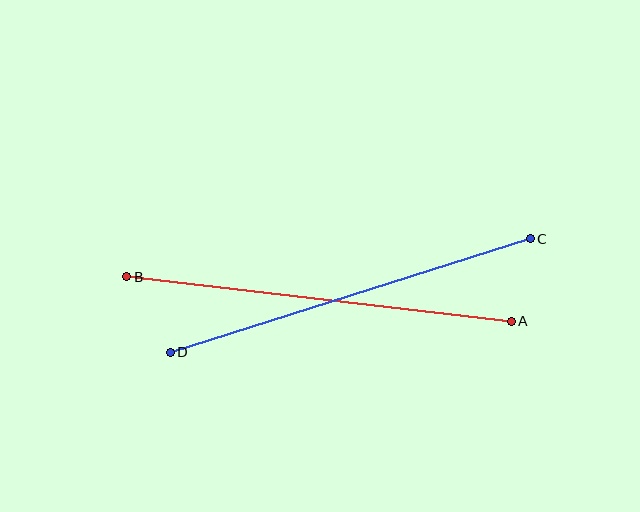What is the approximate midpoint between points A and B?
The midpoint is at approximately (319, 299) pixels.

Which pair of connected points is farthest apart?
Points A and B are farthest apart.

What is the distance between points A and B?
The distance is approximately 387 pixels.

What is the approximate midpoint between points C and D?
The midpoint is at approximately (350, 295) pixels.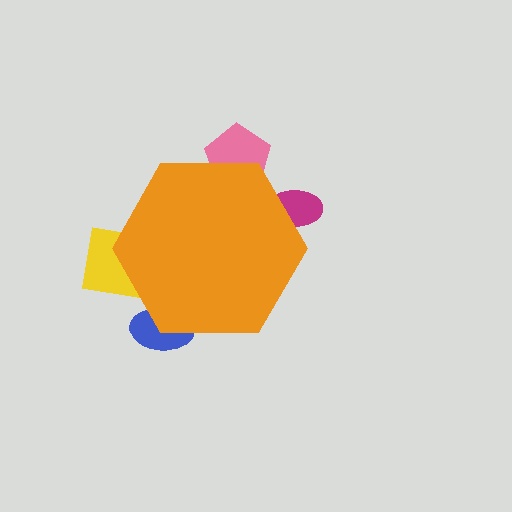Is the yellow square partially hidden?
Yes, the yellow square is partially hidden behind the orange hexagon.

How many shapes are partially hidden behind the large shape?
4 shapes are partially hidden.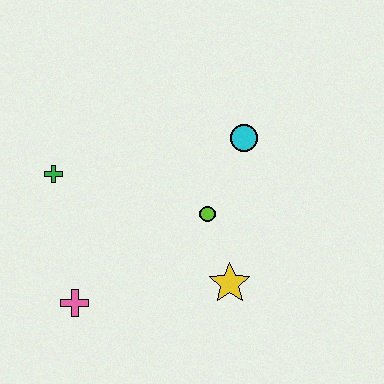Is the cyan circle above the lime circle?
Yes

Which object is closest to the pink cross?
The green cross is closest to the pink cross.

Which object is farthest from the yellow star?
The green cross is farthest from the yellow star.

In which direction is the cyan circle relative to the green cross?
The cyan circle is to the right of the green cross.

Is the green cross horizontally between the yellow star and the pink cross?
No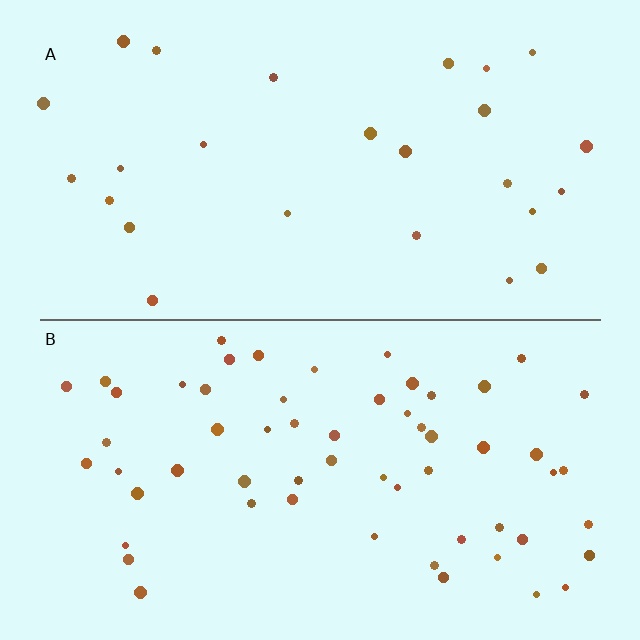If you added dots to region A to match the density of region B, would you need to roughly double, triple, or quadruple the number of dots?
Approximately double.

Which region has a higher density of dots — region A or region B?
B (the bottom).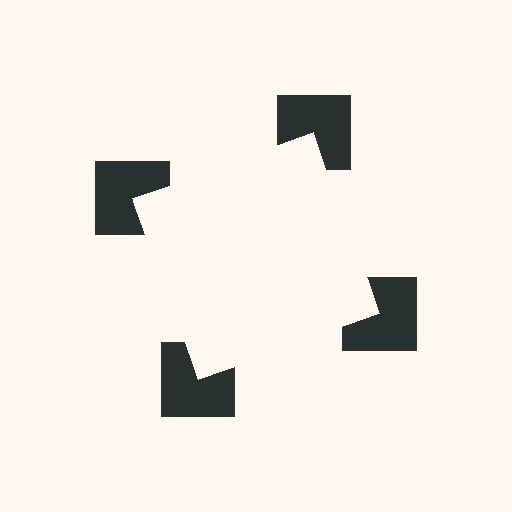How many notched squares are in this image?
There are 4 — one at each vertex of the illusory square.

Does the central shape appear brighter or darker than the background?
It typically appears slightly brighter than the background, even though no actual brightness change is drawn.